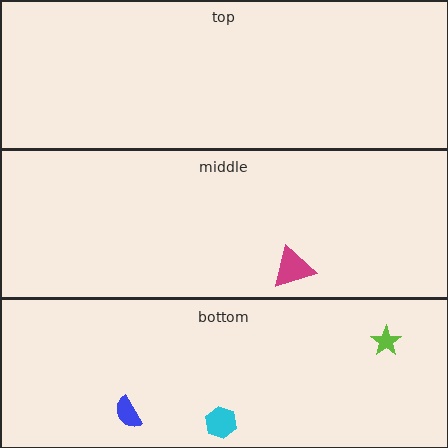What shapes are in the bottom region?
The lime star, the blue semicircle, the cyan hexagon.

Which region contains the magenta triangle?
The middle region.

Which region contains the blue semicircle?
The bottom region.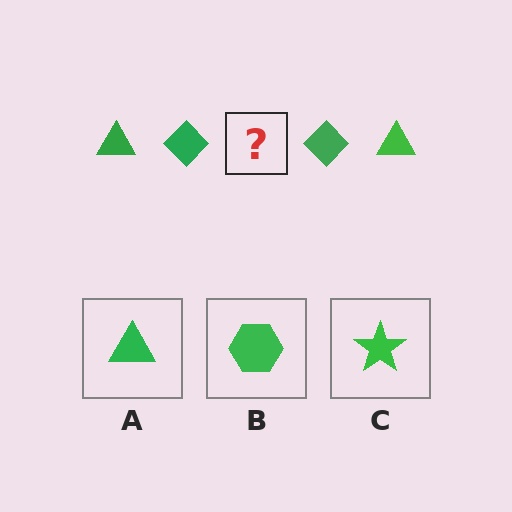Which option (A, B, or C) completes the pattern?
A.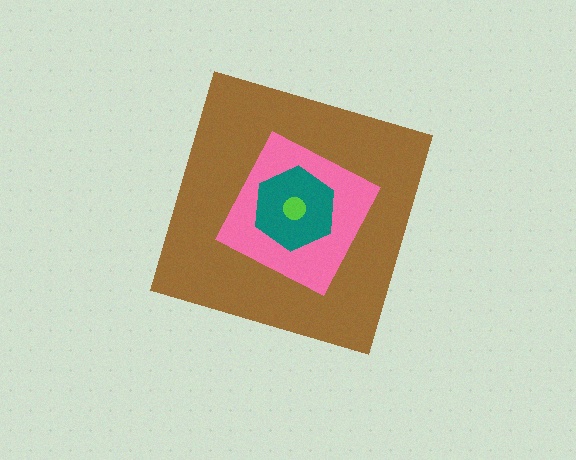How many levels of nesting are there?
4.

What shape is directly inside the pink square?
The teal hexagon.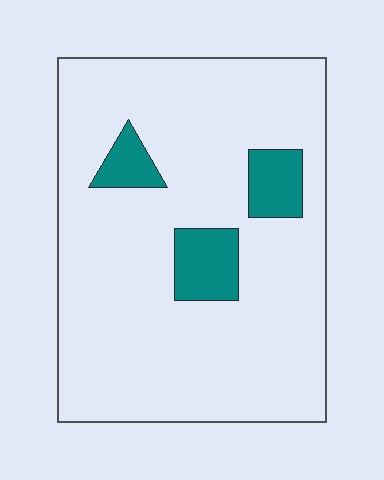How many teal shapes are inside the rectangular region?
3.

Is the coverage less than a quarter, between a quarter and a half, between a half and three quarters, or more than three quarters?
Less than a quarter.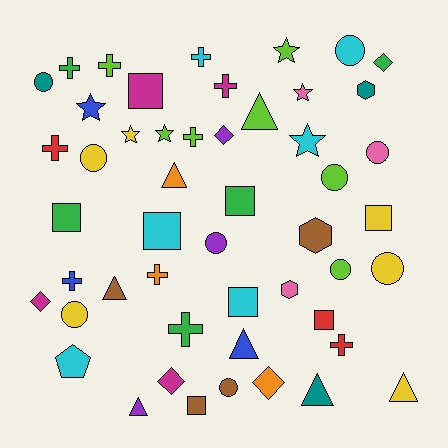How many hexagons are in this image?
There are 3 hexagons.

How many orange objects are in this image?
There are 3 orange objects.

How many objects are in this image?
There are 50 objects.